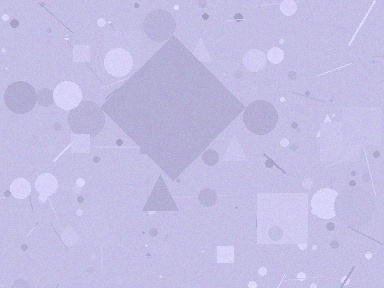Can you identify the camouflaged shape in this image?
The camouflaged shape is a diamond.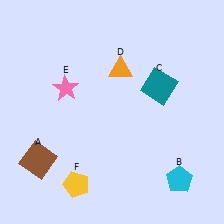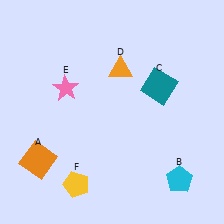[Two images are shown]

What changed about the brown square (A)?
In Image 1, A is brown. In Image 2, it changed to orange.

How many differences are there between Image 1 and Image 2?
There is 1 difference between the two images.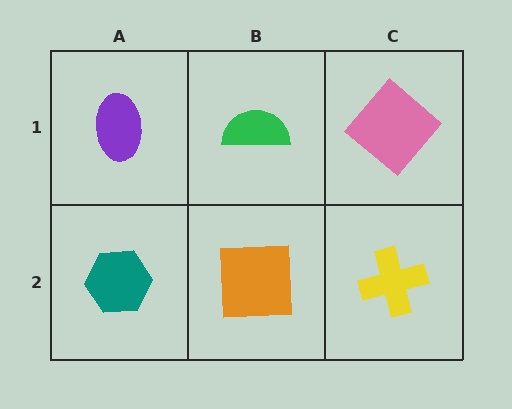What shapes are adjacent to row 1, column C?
A yellow cross (row 2, column C), a green semicircle (row 1, column B).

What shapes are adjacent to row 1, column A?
A teal hexagon (row 2, column A), a green semicircle (row 1, column B).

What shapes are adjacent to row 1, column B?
An orange square (row 2, column B), a purple ellipse (row 1, column A), a pink diamond (row 1, column C).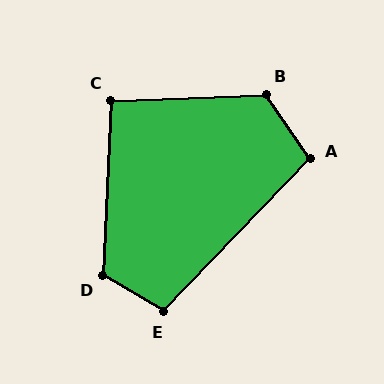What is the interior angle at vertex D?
Approximately 118 degrees (obtuse).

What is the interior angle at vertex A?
Approximately 102 degrees (obtuse).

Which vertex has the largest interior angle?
B, at approximately 122 degrees.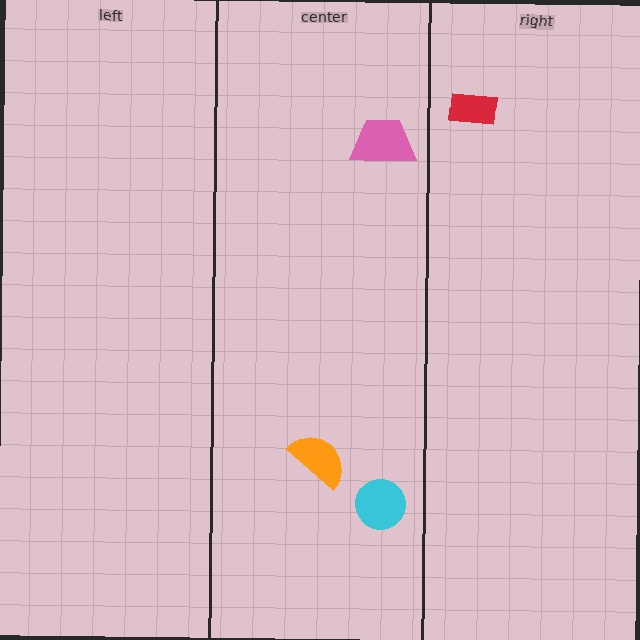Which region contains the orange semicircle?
The center region.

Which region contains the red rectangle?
The right region.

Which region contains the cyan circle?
The center region.